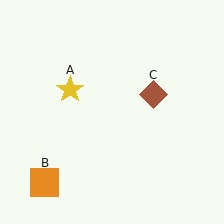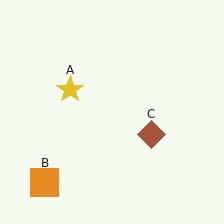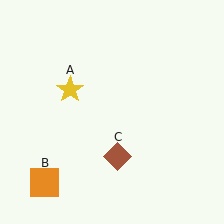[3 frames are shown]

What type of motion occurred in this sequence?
The brown diamond (object C) rotated clockwise around the center of the scene.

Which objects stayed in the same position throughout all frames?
Yellow star (object A) and orange square (object B) remained stationary.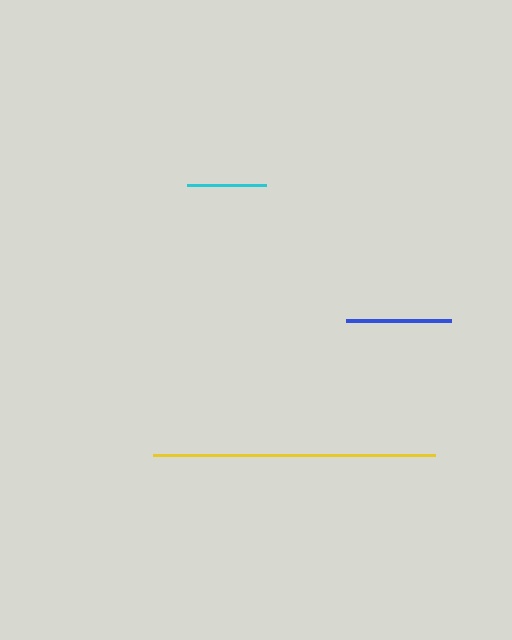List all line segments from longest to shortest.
From longest to shortest: yellow, blue, cyan.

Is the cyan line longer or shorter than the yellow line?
The yellow line is longer than the cyan line.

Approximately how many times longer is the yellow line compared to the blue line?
The yellow line is approximately 2.7 times the length of the blue line.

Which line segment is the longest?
The yellow line is the longest at approximately 283 pixels.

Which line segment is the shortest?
The cyan line is the shortest at approximately 79 pixels.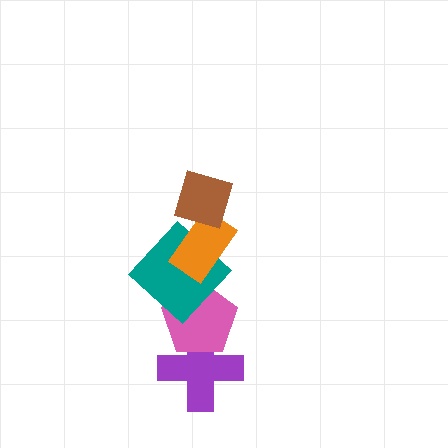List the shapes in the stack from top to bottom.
From top to bottom: the brown diamond, the orange rectangle, the teal diamond, the pink pentagon, the purple cross.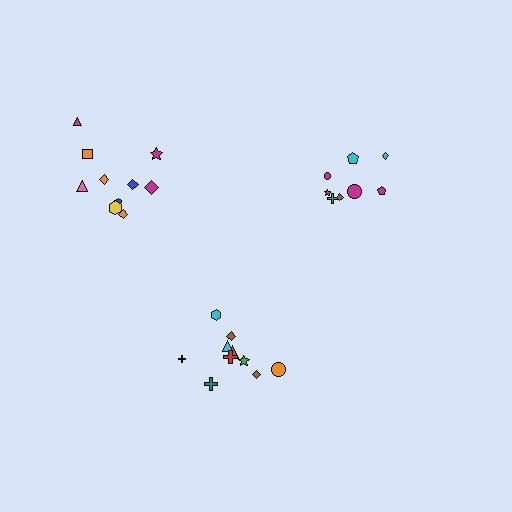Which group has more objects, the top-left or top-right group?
The top-left group.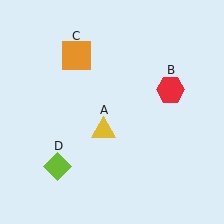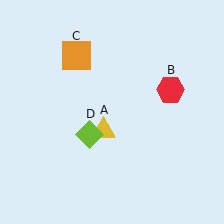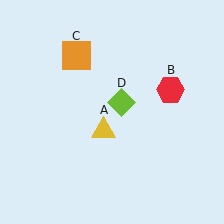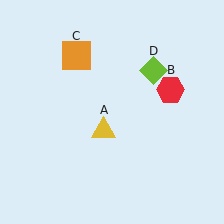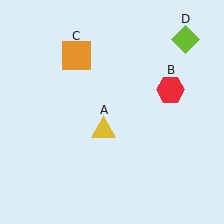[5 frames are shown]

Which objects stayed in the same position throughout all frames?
Yellow triangle (object A) and red hexagon (object B) and orange square (object C) remained stationary.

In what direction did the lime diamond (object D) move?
The lime diamond (object D) moved up and to the right.